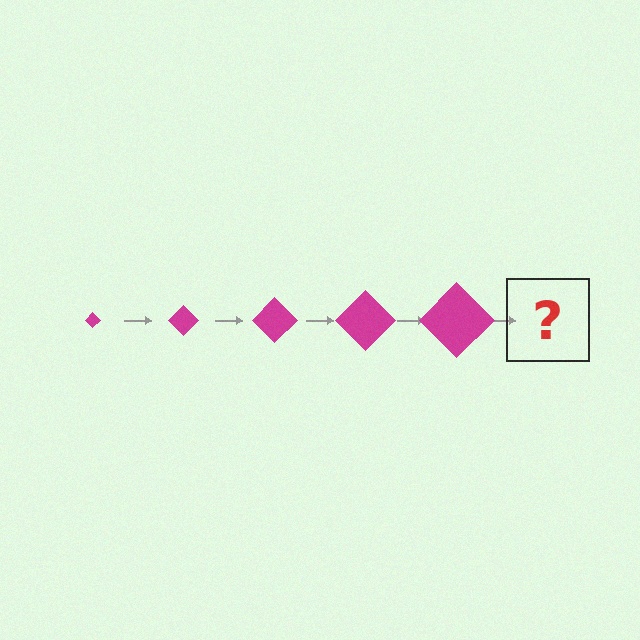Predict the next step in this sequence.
The next step is a magenta diamond, larger than the previous one.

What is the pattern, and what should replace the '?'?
The pattern is that the diamond gets progressively larger each step. The '?' should be a magenta diamond, larger than the previous one.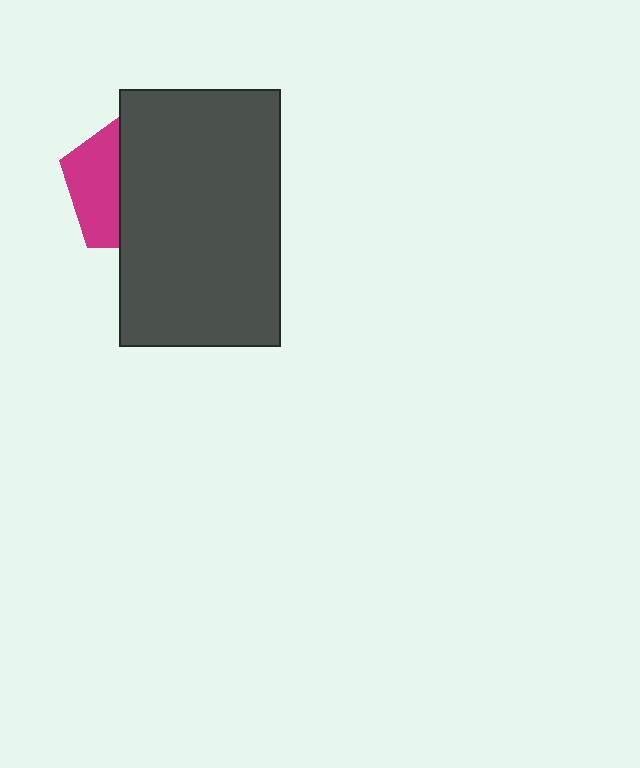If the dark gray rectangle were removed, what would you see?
You would see the complete magenta pentagon.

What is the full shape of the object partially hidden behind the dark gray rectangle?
The partially hidden object is a magenta pentagon.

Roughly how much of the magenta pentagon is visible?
A small part of it is visible (roughly 37%).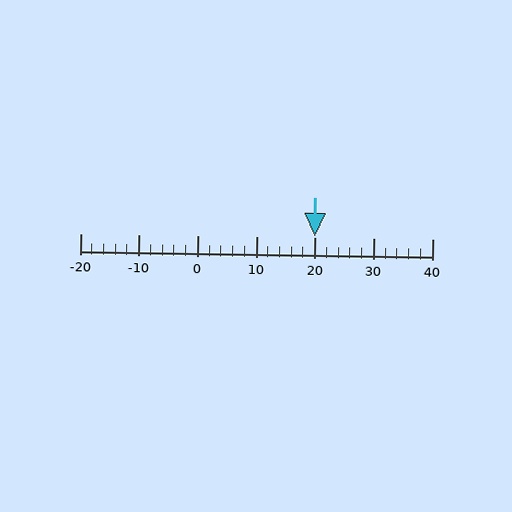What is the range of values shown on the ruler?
The ruler shows values from -20 to 40.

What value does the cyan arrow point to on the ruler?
The cyan arrow points to approximately 20.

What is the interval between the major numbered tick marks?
The major tick marks are spaced 10 units apart.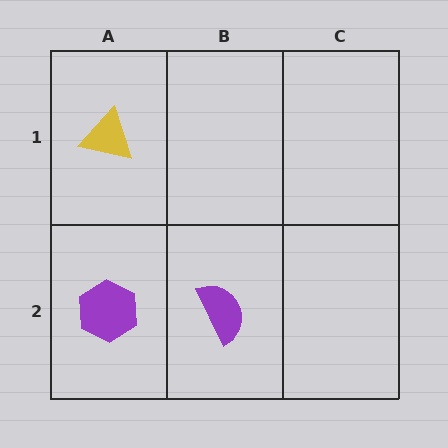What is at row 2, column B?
A purple semicircle.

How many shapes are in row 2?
2 shapes.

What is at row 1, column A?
A yellow triangle.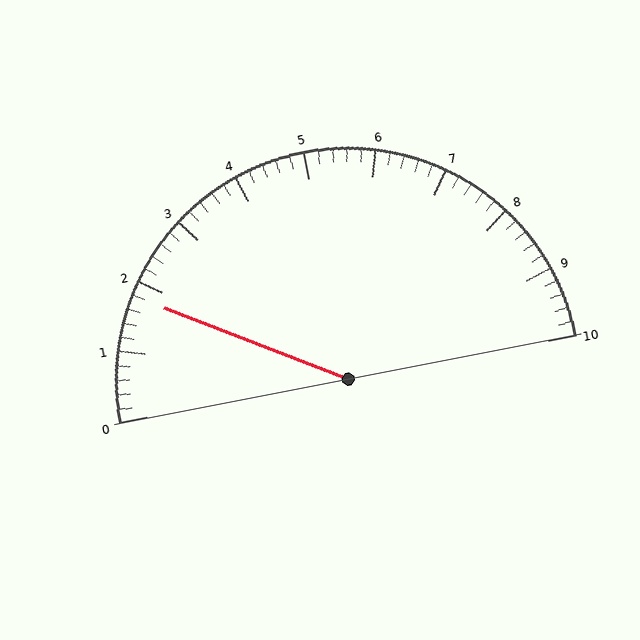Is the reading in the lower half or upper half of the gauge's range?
The reading is in the lower half of the range (0 to 10).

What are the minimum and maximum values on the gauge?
The gauge ranges from 0 to 10.